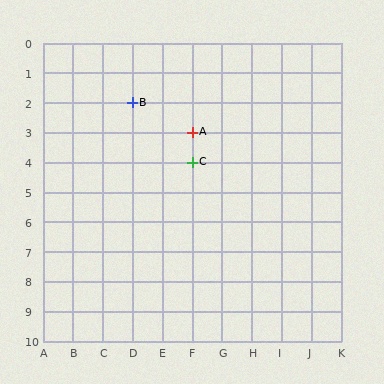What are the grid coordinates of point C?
Point C is at grid coordinates (F, 4).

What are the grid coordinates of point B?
Point B is at grid coordinates (D, 2).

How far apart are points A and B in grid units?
Points A and B are 2 columns and 1 row apart (about 2.2 grid units diagonally).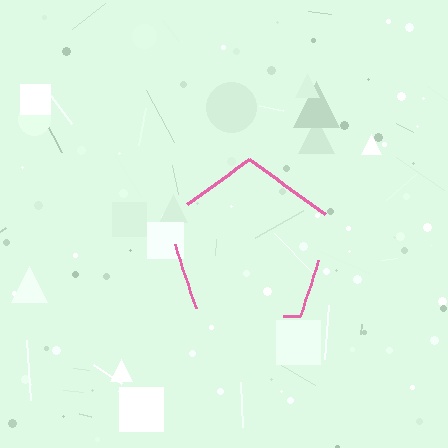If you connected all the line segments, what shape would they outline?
They would outline a pentagon.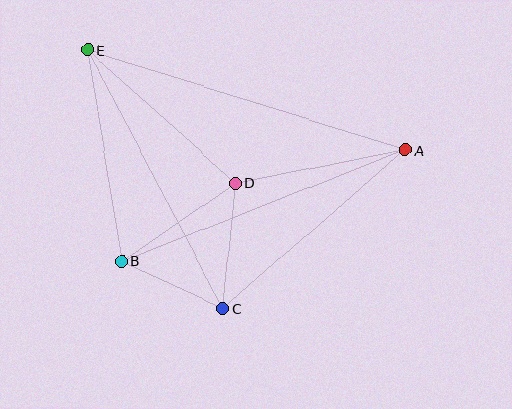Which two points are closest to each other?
Points B and C are closest to each other.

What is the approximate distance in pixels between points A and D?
The distance between A and D is approximately 173 pixels.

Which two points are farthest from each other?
Points A and E are farthest from each other.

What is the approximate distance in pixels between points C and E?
The distance between C and E is approximately 292 pixels.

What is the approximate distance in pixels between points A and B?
The distance between A and B is approximately 304 pixels.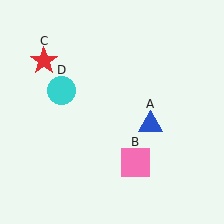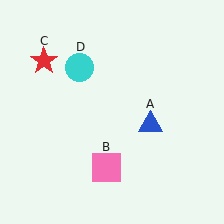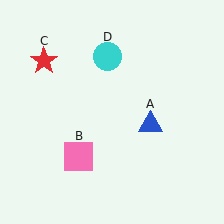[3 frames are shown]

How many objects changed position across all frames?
2 objects changed position: pink square (object B), cyan circle (object D).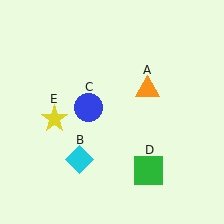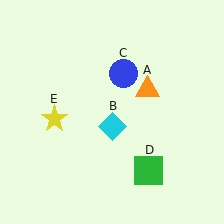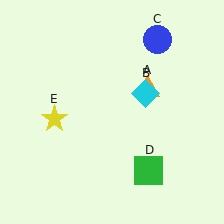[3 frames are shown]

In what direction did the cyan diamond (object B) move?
The cyan diamond (object B) moved up and to the right.